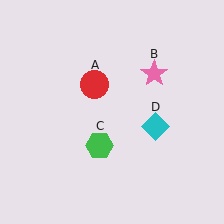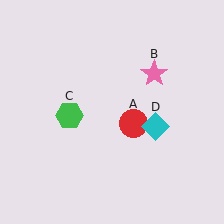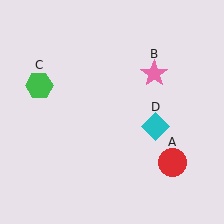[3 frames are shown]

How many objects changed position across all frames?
2 objects changed position: red circle (object A), green hexagon (object C).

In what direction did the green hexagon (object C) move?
The green hexagon (object C) moved up and to the left.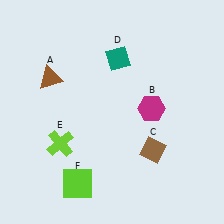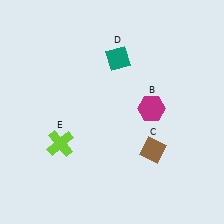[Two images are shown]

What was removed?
The lime square (F), the brown triangle (A) were removed in Image 2.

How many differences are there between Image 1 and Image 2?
There are 2 differences between the two images.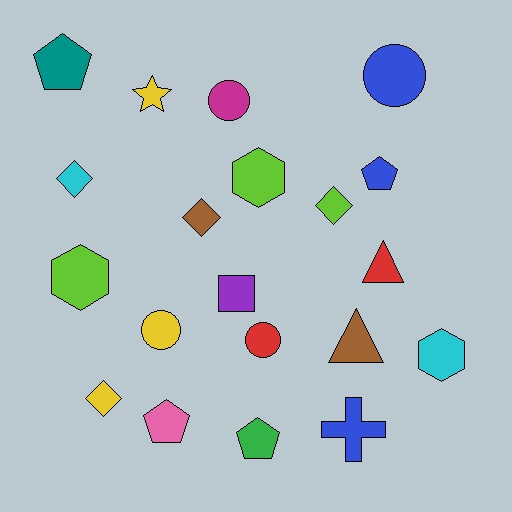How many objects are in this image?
There are 20 objects.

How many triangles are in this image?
There are 2 triangles.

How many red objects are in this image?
There are 2 red objects.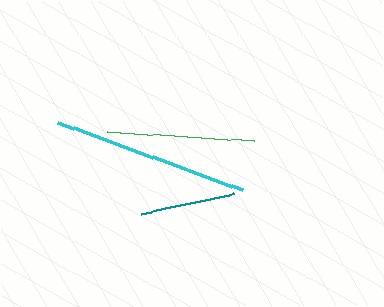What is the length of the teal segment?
The teal segment is approximately 95 pixels long.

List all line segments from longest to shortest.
From longest to shortest: cyan, green, teal.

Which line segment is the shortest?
The teal line is the shortest at approximately 95 pixels.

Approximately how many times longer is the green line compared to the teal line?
The green line is approximately 1.6 times the length of the teal line.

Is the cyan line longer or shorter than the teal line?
The cyan line is longer than the teal line.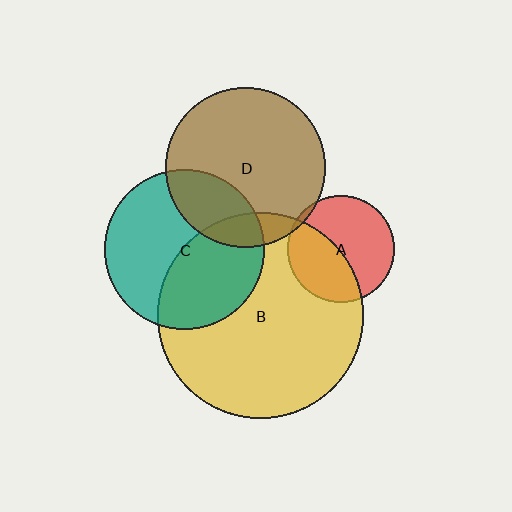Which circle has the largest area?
Circle B (yellow).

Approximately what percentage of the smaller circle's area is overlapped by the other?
Approximately 45%.